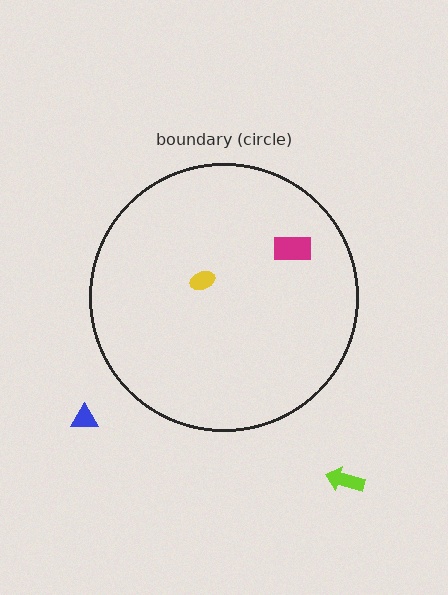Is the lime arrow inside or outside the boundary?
Outside.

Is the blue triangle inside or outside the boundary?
Outside.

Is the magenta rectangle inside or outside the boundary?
Inside.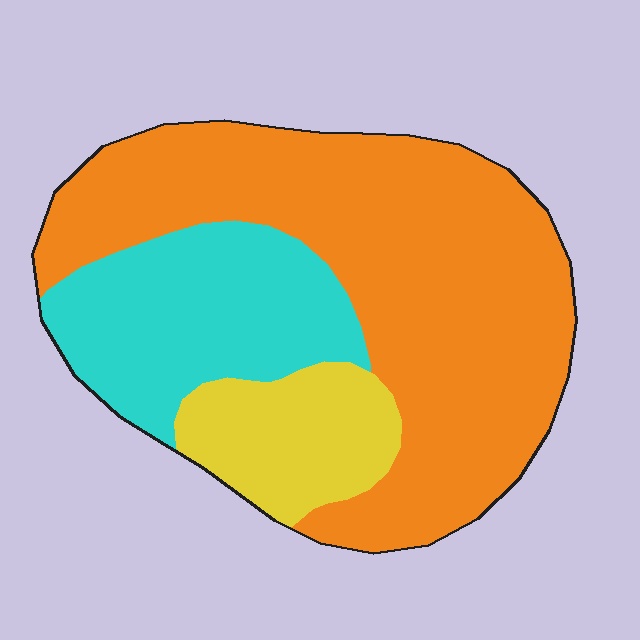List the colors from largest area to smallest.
From largest to smallest: orange, cyan, yellow.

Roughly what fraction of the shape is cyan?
Cyan takes up between a sixth and a third of the shape.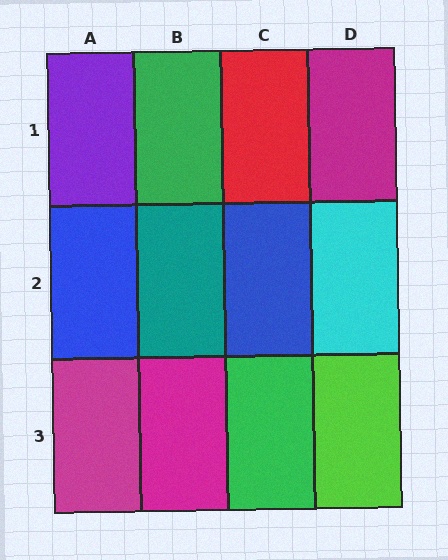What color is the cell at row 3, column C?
Green.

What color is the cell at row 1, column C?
Red.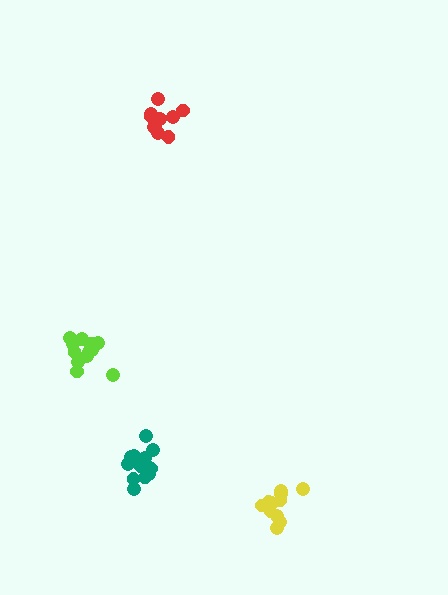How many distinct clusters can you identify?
There are 4 distinct clusters.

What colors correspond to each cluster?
The clusters are colored: red, lime, teal, yellow.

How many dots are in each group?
Group 1: 10 dots, Group 2: 13 dots, Group 3: 14 dots, Group 4: 11 dots (48 total).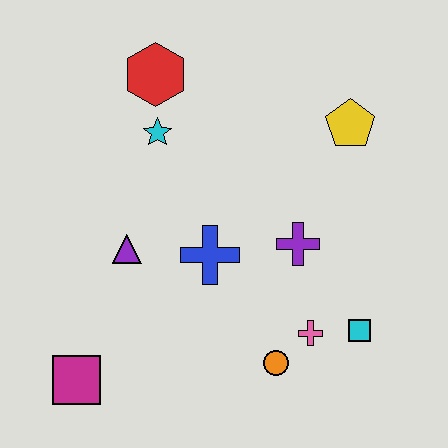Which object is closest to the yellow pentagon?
The purple cross is closest to the yellow pentagon.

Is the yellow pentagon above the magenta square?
Yes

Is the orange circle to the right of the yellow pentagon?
No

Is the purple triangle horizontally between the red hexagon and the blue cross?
No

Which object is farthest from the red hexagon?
The cyan square is farthest from the red hexagon.